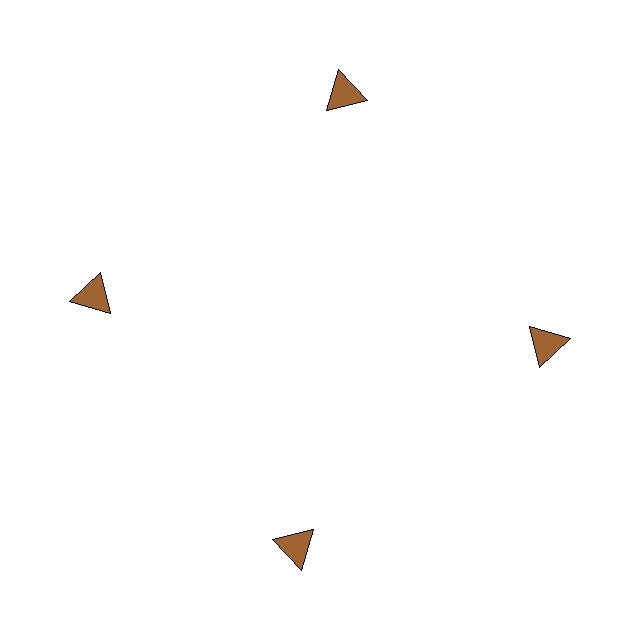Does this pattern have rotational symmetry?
Yes, this pattern has 4-fold rotational symmetry. It looks the same after rotating 90 degrees around the center.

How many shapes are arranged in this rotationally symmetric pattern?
There are 4 shapes, arranged in 4 groups of 1.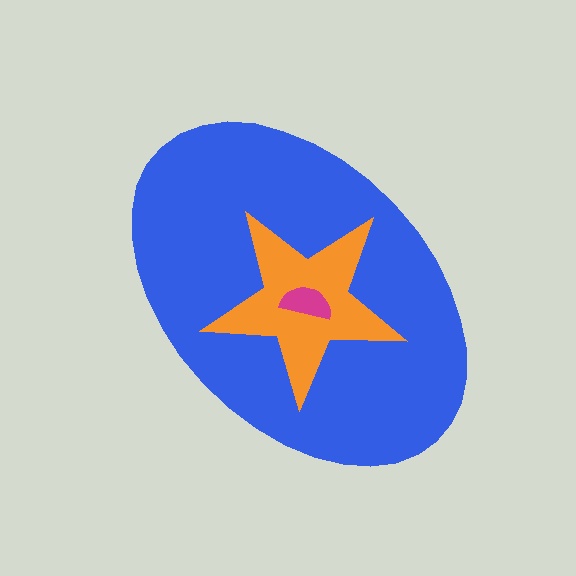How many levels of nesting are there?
3.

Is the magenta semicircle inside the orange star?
Yes.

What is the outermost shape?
The blue ellipse.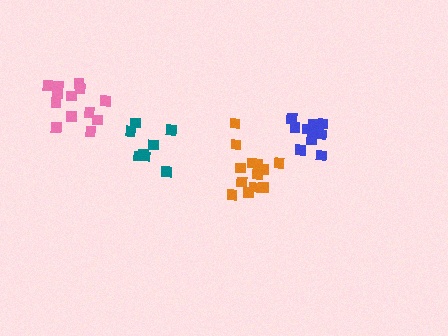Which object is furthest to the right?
The blue cluster is rightmost.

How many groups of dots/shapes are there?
There are 4 groups.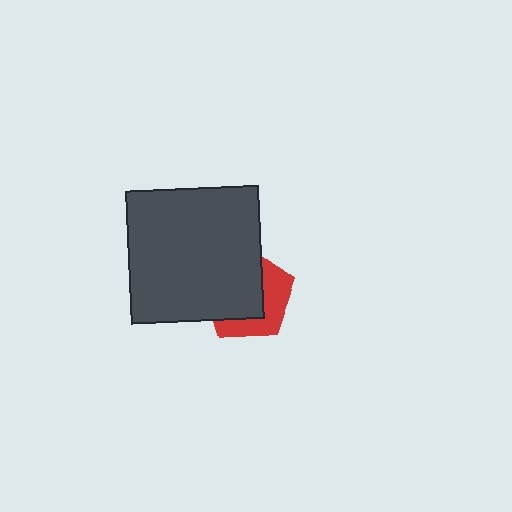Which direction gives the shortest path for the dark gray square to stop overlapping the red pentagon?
Moving toward the upper-left gives the shortest separation.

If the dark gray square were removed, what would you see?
You would see the complete red pentagon.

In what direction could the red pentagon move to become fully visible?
The red pentagon could move toward the lower-right. That would shift it out from behind the dark gray square entirely.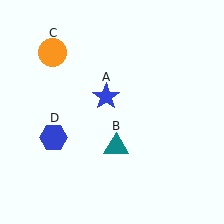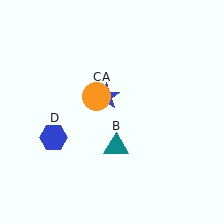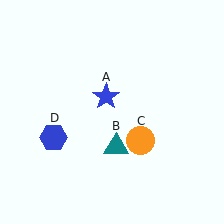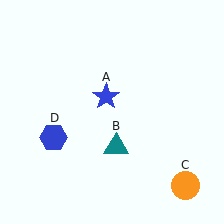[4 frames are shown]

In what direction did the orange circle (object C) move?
The orange circle (object C) moved down and to the right.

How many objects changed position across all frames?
1 object changed position: orange circle (object C).